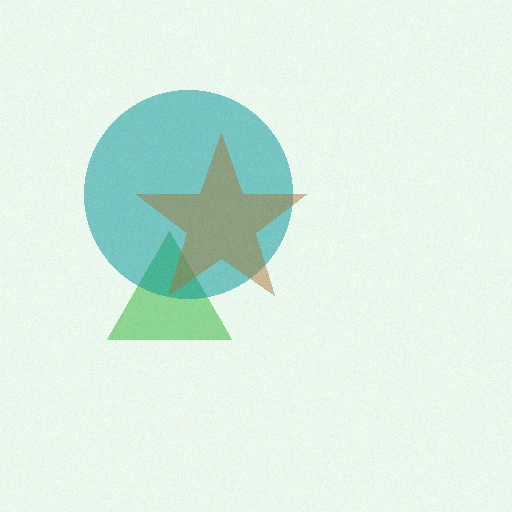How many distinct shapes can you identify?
There are 3 distinct shapes: a green triangle, a teal circle, a brown star.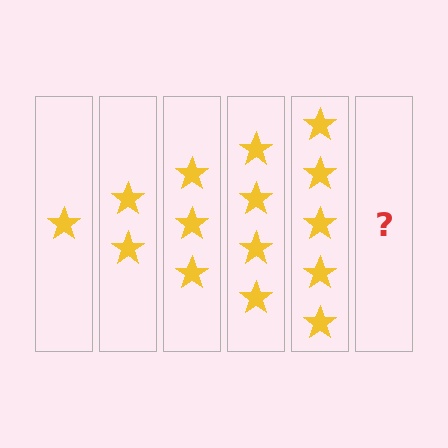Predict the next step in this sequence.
The next step is 6 stars.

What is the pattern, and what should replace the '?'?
The pattern is that each step adds one more star. The '?' should be 6 stars.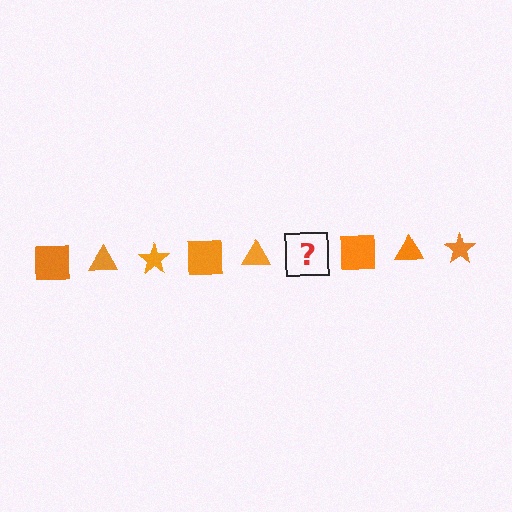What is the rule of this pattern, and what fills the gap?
The rule is that the pattern cycles through square, triangle, star shapes in orange. The gap should be filled with an orange star.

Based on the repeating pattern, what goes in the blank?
The blank should be an orange star.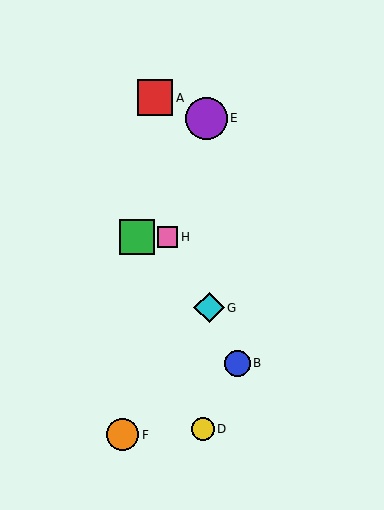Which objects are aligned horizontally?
Objects C, H are aligned horizontally.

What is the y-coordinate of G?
Object G is at y≈308.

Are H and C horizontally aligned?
Yes, both are at y≈237.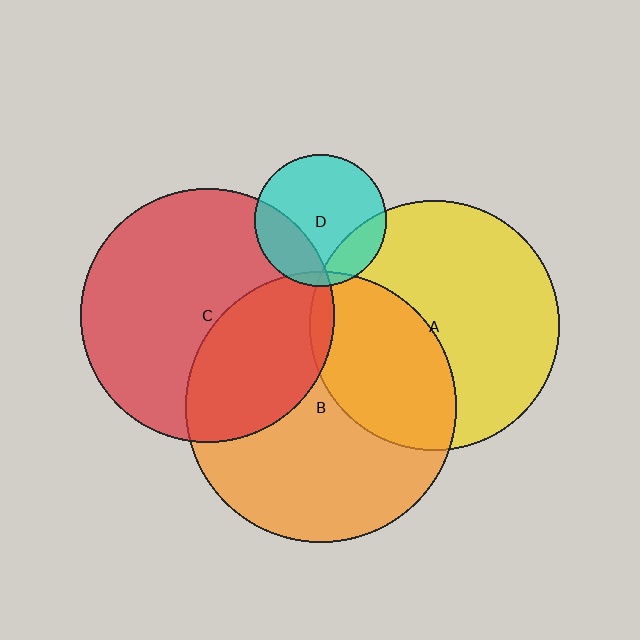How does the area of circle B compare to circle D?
Approximately 4.3 times.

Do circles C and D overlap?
Yes.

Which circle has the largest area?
Circle B (orange).